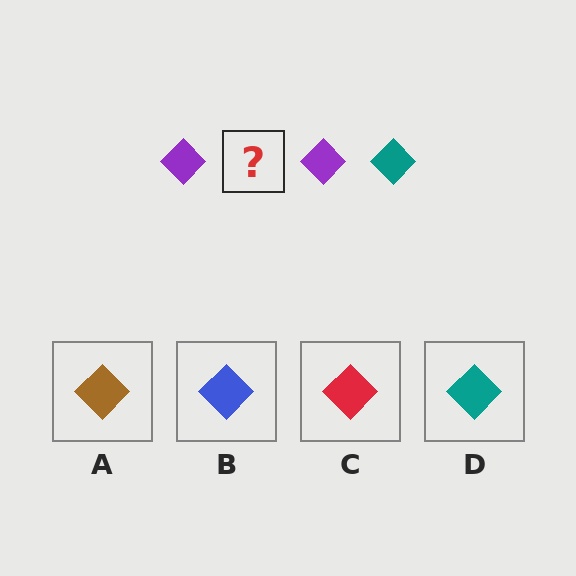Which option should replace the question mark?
Option D.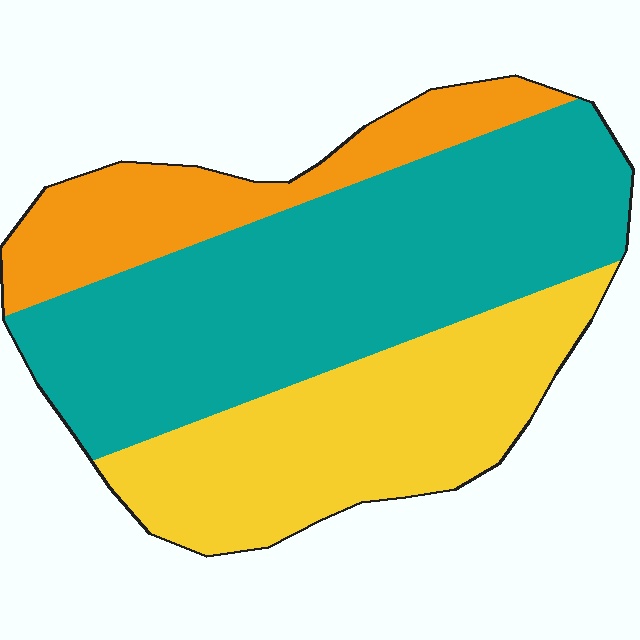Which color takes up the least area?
Orange, at roughly 20%.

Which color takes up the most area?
Teal, at roughly 50%.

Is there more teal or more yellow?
Teal.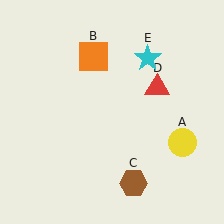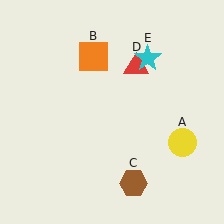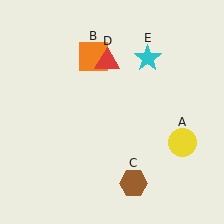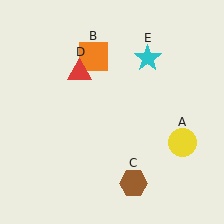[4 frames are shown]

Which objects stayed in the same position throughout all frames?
Yellow circle (object A) and orange square (object B) and brown hexagon (object C) and cyan star (object E) remained stationary.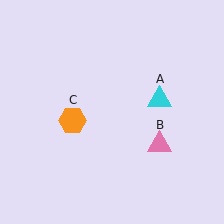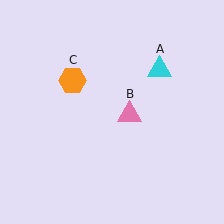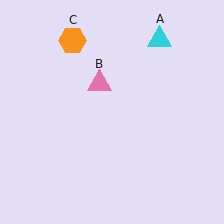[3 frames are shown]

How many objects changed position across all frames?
3 objects changed position: cyan triangle (object A), pink triangle (object B), orange hexagon (object C).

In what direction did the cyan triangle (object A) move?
The cyan triangle (object A) moved up.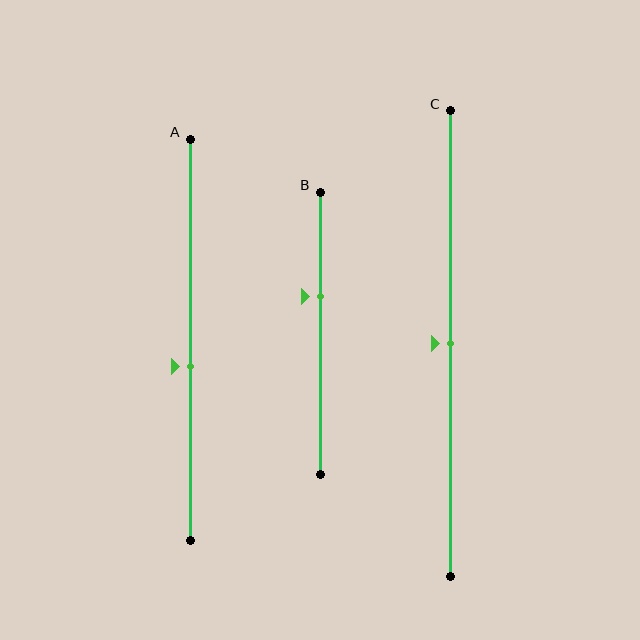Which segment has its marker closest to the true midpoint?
Segment C has its marker closest to the true midpoint.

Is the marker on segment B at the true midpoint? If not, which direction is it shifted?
No, the marker on segment B is shifted upward by about 13% of the segment length.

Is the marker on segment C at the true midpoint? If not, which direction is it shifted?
Yes, the marker on segment C is at the true midpoint.